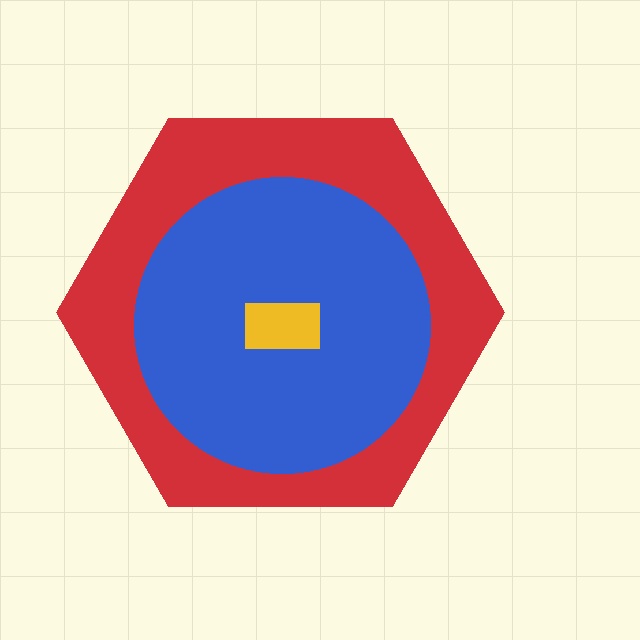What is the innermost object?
The yellow rectangle.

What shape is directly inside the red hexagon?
The blue circle.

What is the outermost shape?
The red hexagon.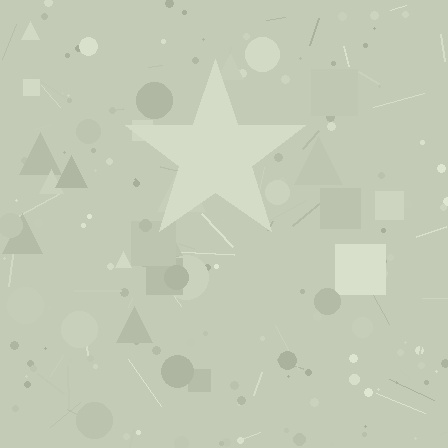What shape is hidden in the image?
A star is hidden in the image.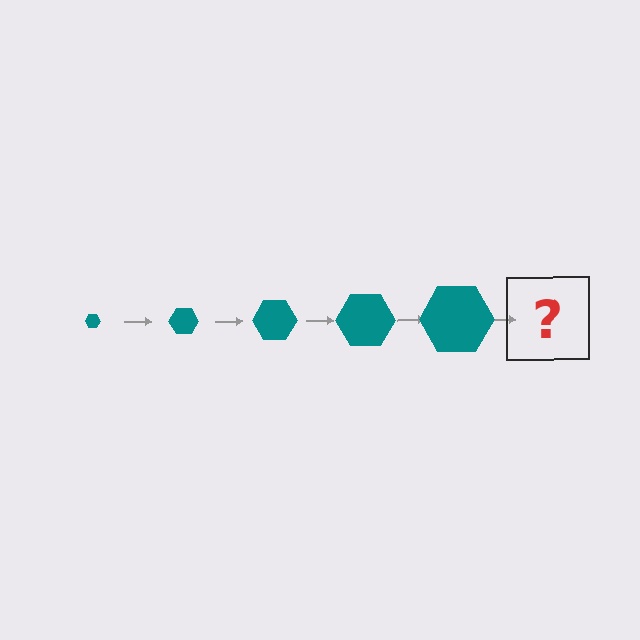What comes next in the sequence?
The next element should be a teal hexagon, larger than the previous one.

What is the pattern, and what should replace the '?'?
The pattern is that the hexagon gets progressively larger each step. The '?' should be a teal hexagon, larger than the previous one.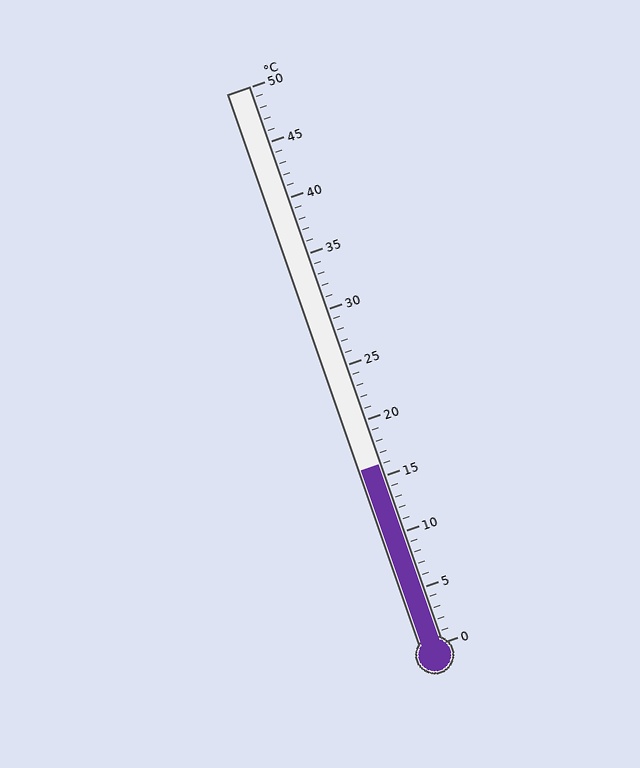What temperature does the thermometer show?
The thermometer shows approximately 16°C.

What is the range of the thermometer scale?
The thermometer scale ranges from 0°C to 50°C.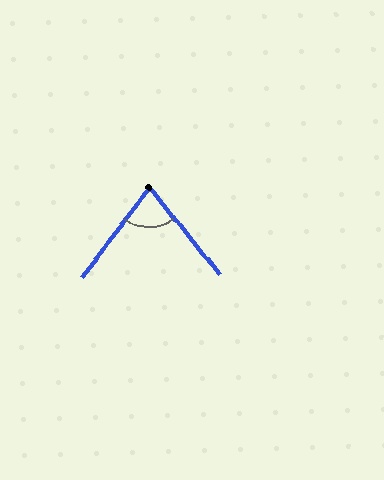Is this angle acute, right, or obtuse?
It is acute.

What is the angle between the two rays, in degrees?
Approximately 76 degrees.